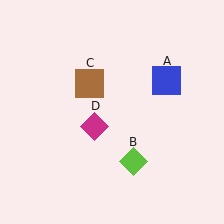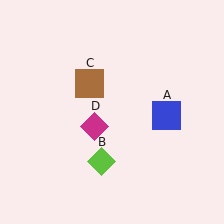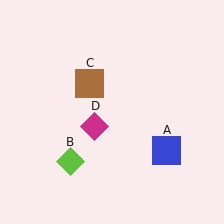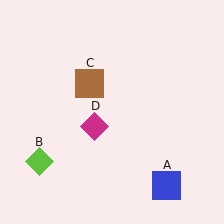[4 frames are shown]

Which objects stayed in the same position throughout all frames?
Brown square (object C) and magenta diamond (object D) remained stationary.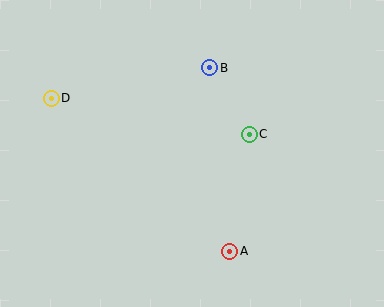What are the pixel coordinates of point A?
Point A is at (230, 251).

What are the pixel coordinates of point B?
Point B is at (210, 68).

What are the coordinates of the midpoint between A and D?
The midpoint between A and D is at (140, 175).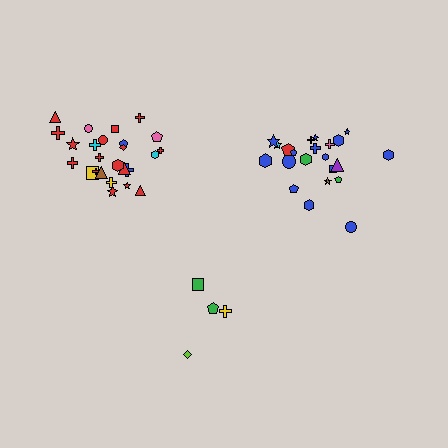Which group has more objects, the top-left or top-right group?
The top-left group.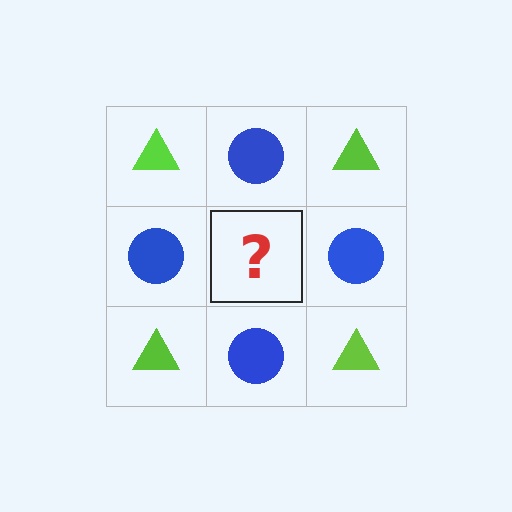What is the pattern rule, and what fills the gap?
The rule is that it alternates lime triangle and blue circle in a checkerboard pattern. The gap should be filled with a lime triangle.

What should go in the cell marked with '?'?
The missing cell should contain a lime triangle.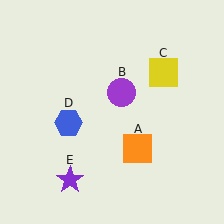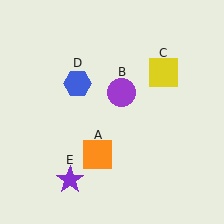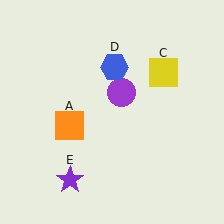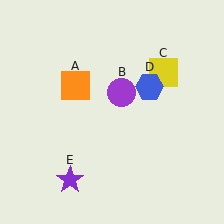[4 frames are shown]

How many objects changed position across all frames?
2 objects changed position: orange square (object A), blue hexagon (object D).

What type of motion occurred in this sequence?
The orange square (object A), blue hexagon (object D) rotated clockwise around the center of the scene.